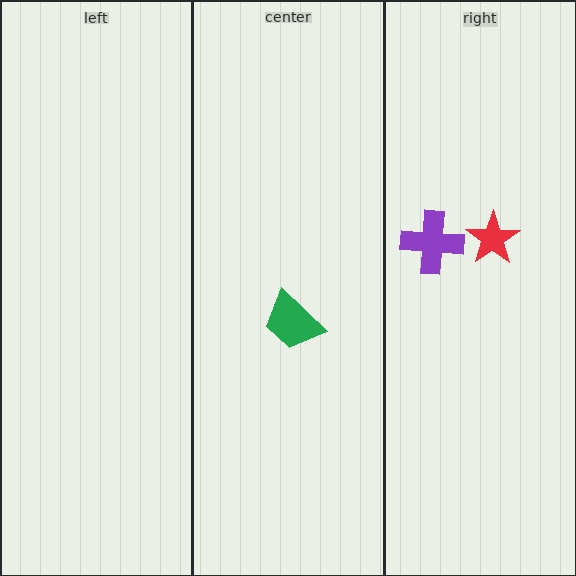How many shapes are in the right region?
2.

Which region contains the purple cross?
The right region.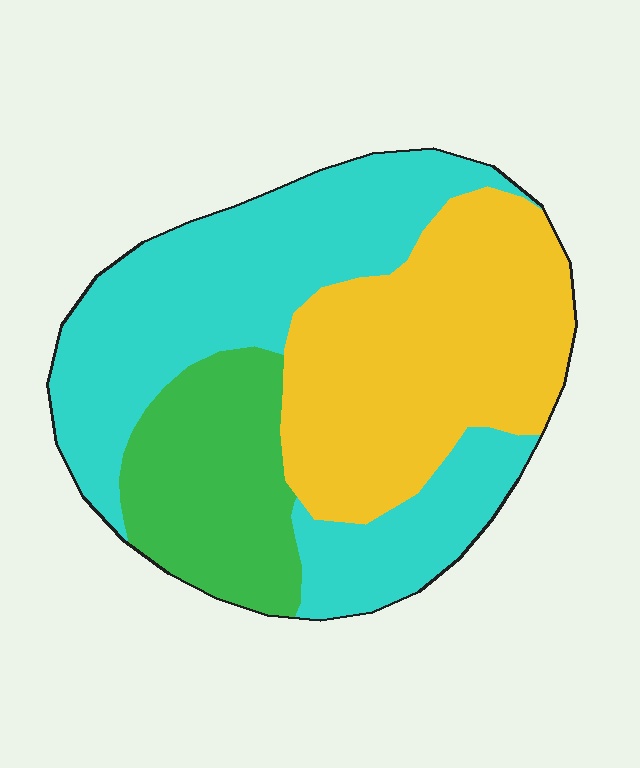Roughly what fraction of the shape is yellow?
Yellow covers 36% of the shape.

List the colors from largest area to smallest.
From largest to smallest: cyan, yellow, green.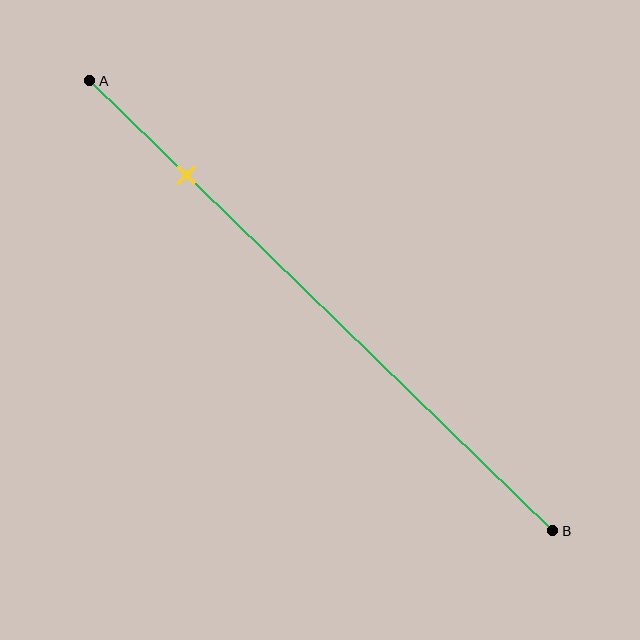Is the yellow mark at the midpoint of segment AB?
No, the mark is at about 20% from A, not at the 50% midpoint.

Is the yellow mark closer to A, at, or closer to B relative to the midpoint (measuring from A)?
The yellow mark is closer to point A than the midpoint of segment AB.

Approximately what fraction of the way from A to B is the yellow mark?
The yellow mark is approximately 20% of the way from A to B.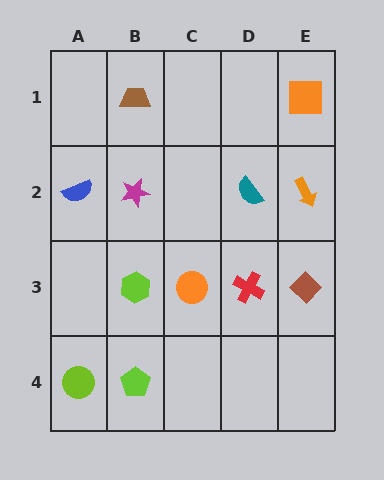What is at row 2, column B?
A magenta star.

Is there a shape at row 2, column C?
No, that cell is empty.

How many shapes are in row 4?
2 shapes.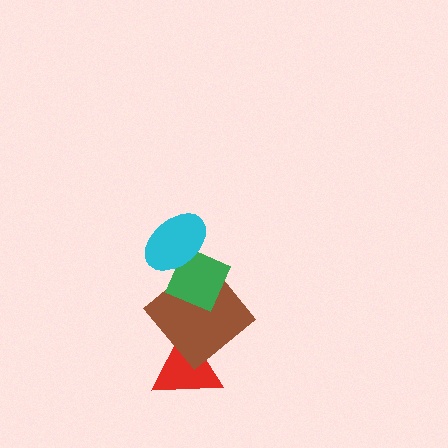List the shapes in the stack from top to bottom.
From top to bottom: the cyan ellipse, the green diamond, the brown diamond, the red triangle.